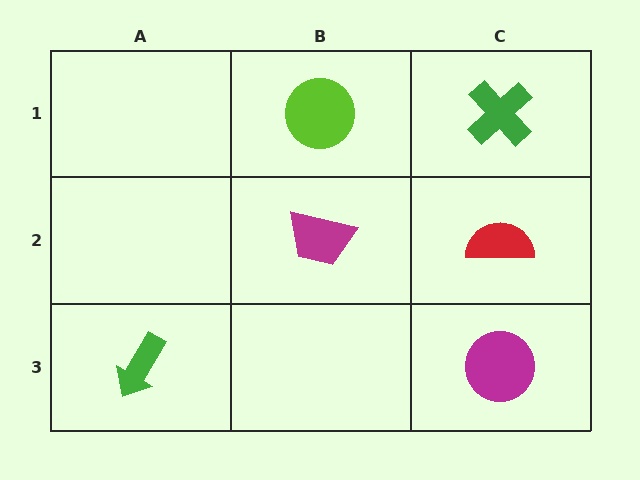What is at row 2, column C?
A red semicircle.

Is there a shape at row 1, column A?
No, that cell is empty.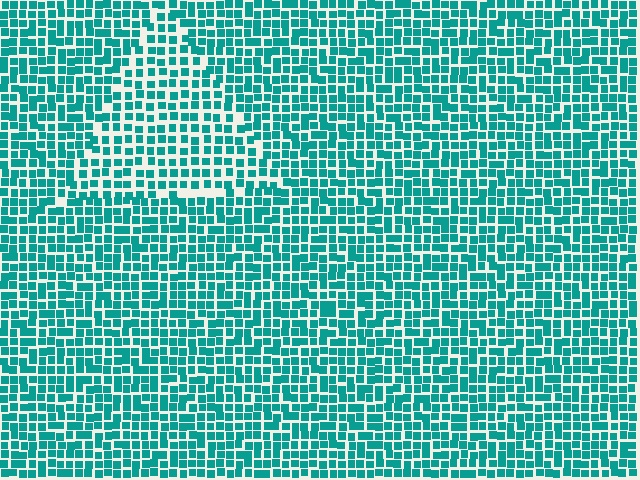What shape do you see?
I see a triangle.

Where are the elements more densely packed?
The elements are more densely packed outside the triangle boundary.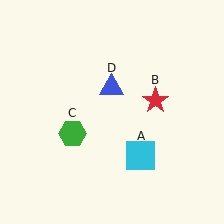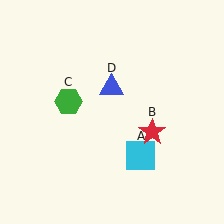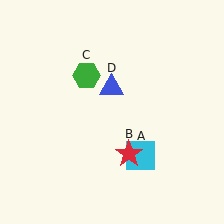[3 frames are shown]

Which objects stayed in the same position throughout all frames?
Cyan square (object A) and blue triangle (object D) remained stationary.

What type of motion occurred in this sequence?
The red star (object B), green hexagon (object C) rotated clockwise around the center of the scene.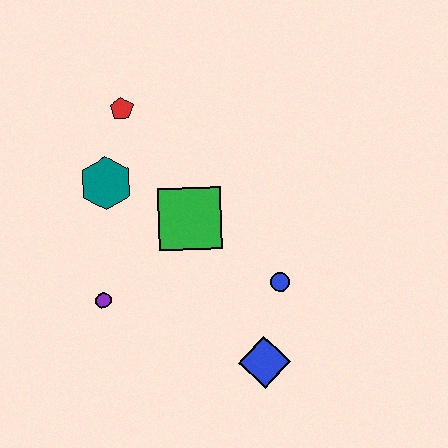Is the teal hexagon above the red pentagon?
No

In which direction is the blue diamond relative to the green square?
The blue diamond is below the green square.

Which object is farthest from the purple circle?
The red pentagon is farthest from the purple circle.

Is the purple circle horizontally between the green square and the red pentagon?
No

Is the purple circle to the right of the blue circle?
No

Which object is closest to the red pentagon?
The teal hexagon is closest to the red pentagon.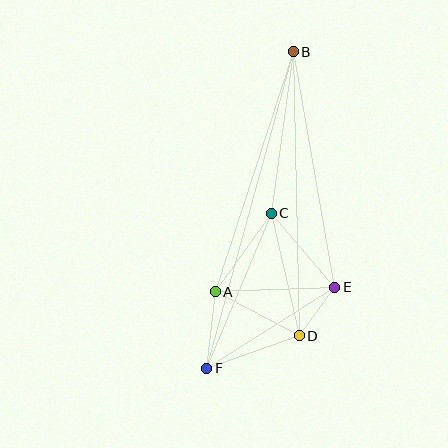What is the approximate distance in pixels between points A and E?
The distance between A and E is approximately 120 pixels.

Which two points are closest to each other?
Points D and E are closest to each other.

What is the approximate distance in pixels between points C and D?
The distance between C and D is approximately 126 pixels.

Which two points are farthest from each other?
Points B and F are farthest from each other.